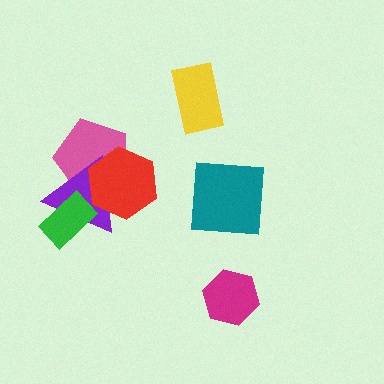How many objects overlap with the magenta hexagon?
0 objects overlap with the magenta hexagon.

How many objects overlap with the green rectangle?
1 object overlaps with the green rectangle.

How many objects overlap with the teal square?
0 objects overlap with the teal square.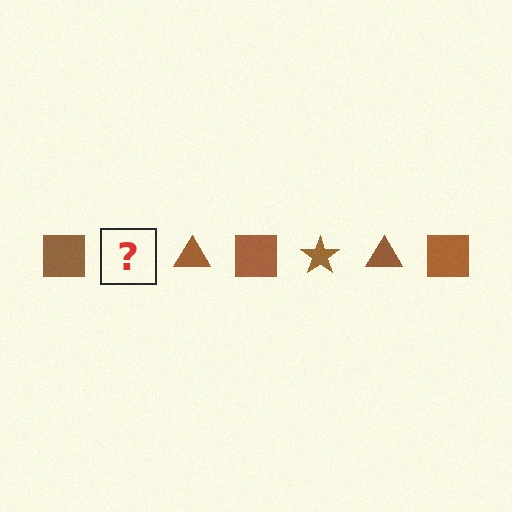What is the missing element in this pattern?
The missing element is a brown star.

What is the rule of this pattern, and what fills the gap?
The rule is that the pattern cycles through square, star, triangle shapes in brown. The gap should be filled with a brown star.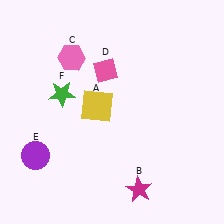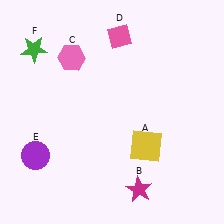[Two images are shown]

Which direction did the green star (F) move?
The green star (F) moved up.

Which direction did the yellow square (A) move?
The yellow square (A) moved right.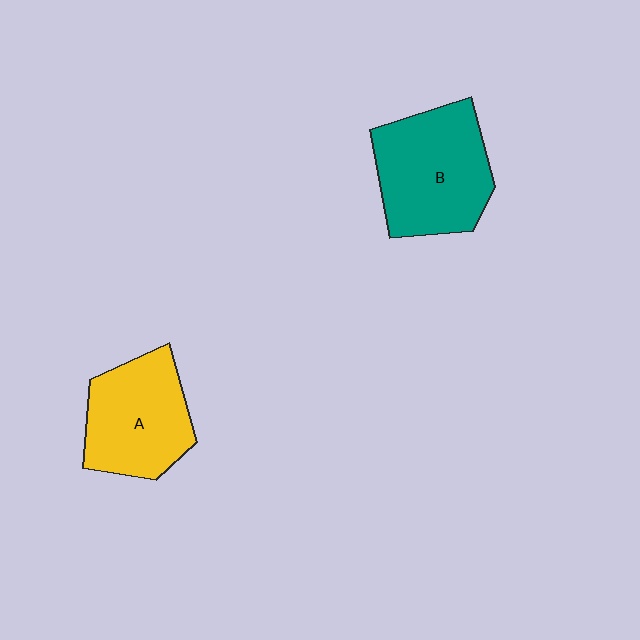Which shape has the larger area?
Shape B (teal).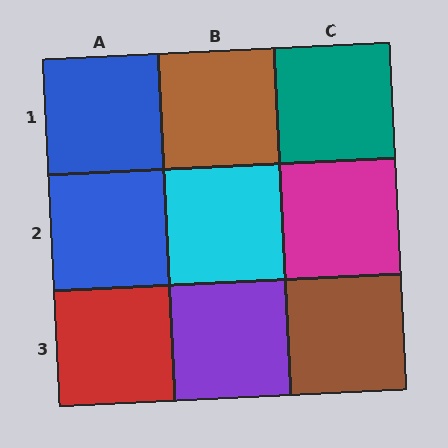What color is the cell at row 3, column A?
Red.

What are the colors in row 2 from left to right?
Blue, cyan, magenta.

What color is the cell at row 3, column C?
Brown.